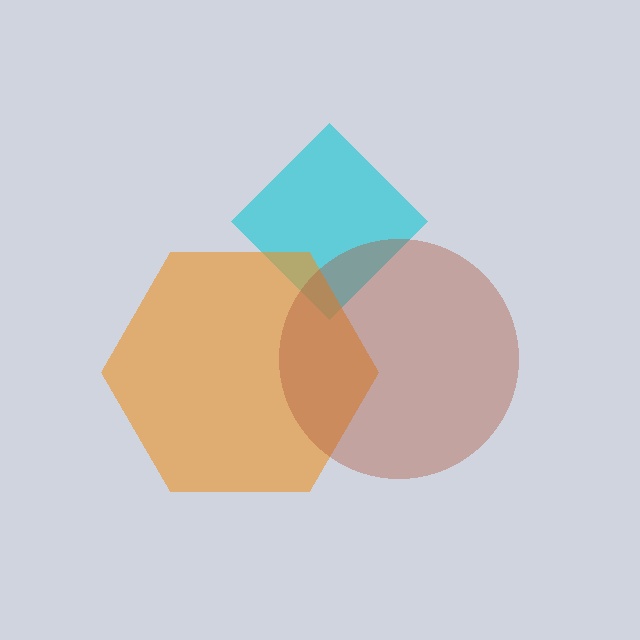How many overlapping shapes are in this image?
There are 3 overlapping shapes in the image.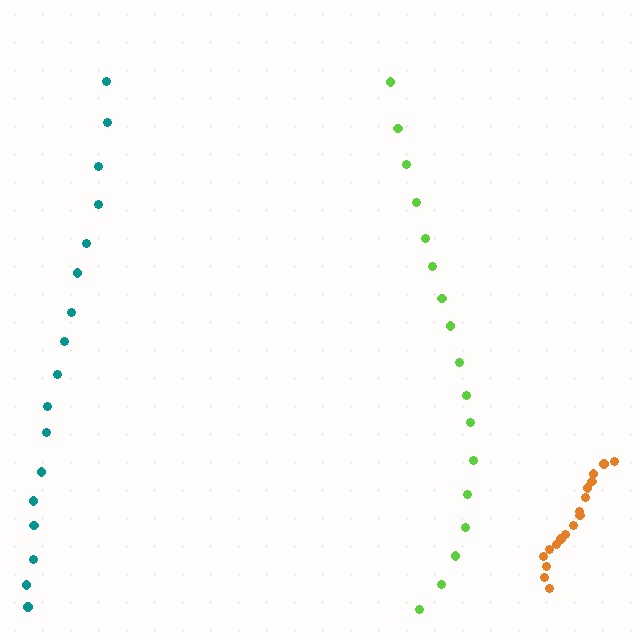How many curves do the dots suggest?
There are 3 distinct paths.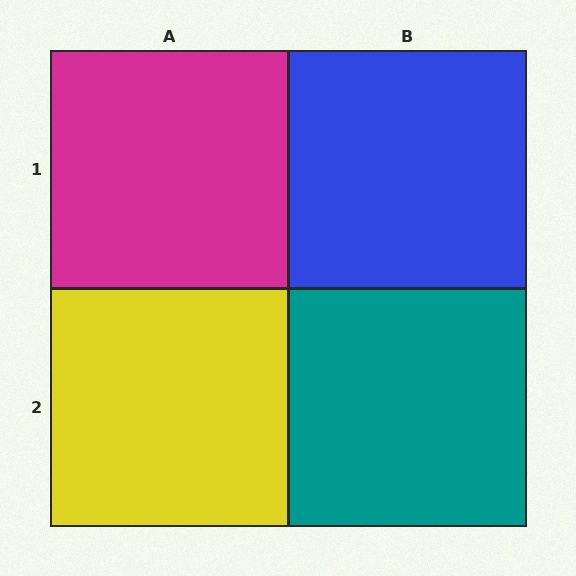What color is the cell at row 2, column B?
Teal.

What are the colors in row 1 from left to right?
Magenta, blue.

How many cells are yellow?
1 cell is yellow.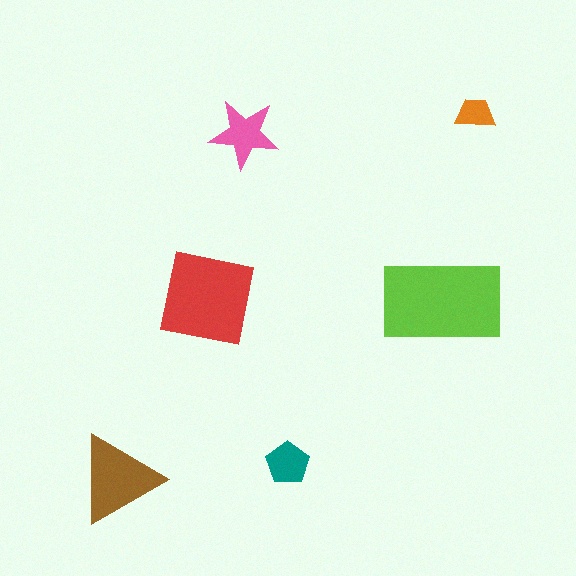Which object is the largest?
The lime rectangle.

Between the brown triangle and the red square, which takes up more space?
The red square.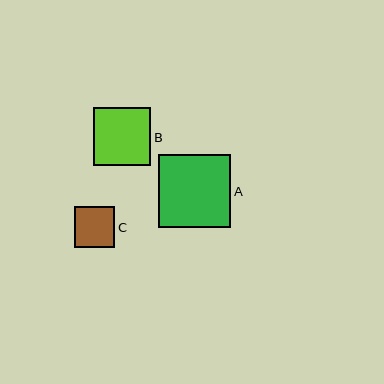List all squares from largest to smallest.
From largest to smallest: A, B, C.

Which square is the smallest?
Square C is the smallest with a size of approximately 41 pixels.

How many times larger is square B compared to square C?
Square B is approximately 1.4 times the size of square C.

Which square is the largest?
Square A is the largest with a size of approximately 72 pixels.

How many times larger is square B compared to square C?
Square B is approximately 1.4 times the size of square C.